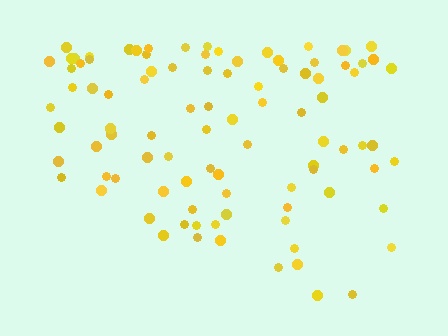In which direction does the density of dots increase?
From bottom to top, with the top side densest.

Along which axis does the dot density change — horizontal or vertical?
Vertical.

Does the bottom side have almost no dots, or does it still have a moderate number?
Still a moderate number, just noticeably fewer than the top.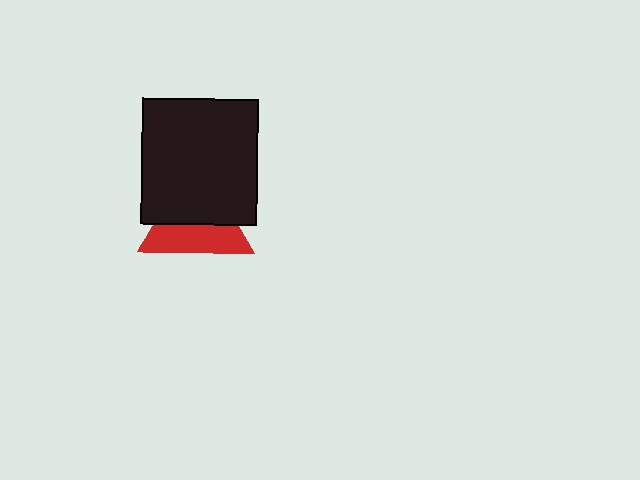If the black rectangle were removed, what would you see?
You would see the complete red triangle.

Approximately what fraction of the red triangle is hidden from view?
Roughly 53% of the red triangle is hidden behind the black rectangle.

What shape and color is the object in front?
The object in front is a black rectangle.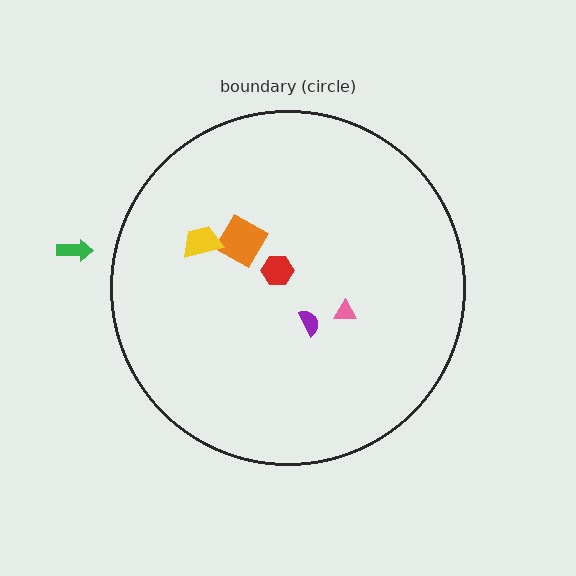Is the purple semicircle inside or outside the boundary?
Inside.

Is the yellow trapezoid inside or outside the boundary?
Inside.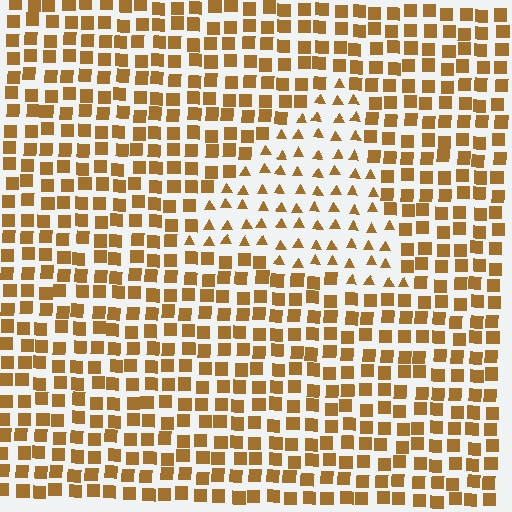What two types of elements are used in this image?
The image uses triangles inside the triangle region and squares outside it.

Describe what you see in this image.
The image is filled with small brown elements arranged in a uniform grid. A triangle-shaped region contains triangles, while the surrounding area contains squares. The boundary is defined purely by the change in element shape.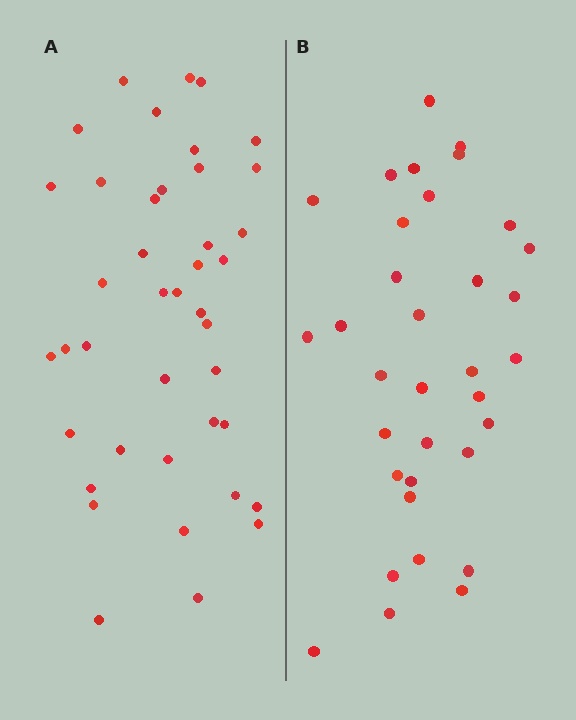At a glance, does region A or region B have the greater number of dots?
Region A (the left region) has more dots.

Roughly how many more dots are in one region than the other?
Region A has roughly 8 or so more dots than region B.